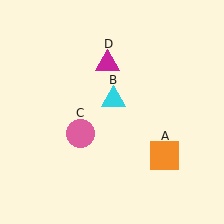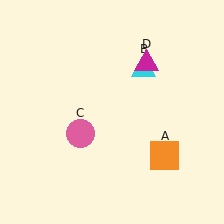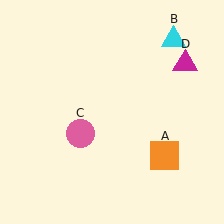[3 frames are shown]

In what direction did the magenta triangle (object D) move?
The magenta triangle (object D) moved right.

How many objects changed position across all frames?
2 objects changed position: cyan triangle (object B), magenta triangle (object D).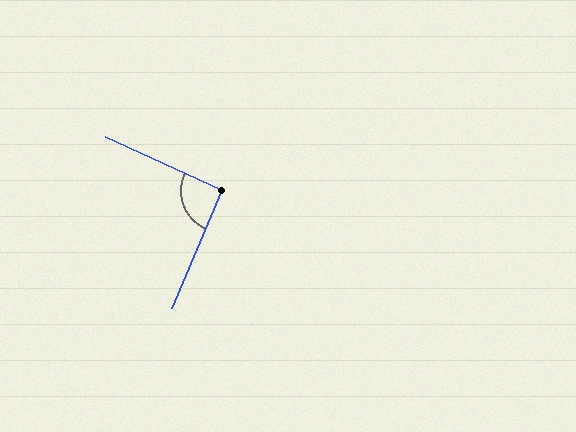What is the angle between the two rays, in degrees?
Approximately 92 degrees.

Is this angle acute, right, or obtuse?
It is approximately a right angle.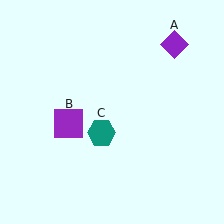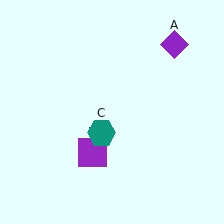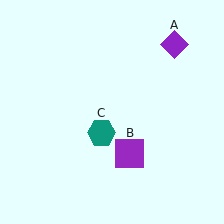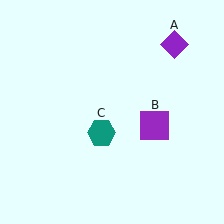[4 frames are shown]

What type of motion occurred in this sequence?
The purple square (object B) rotated counterclockwise around the center of the scene.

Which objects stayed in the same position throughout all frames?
Purple diamond (object A) and teal hexagon (object C) remained stationary.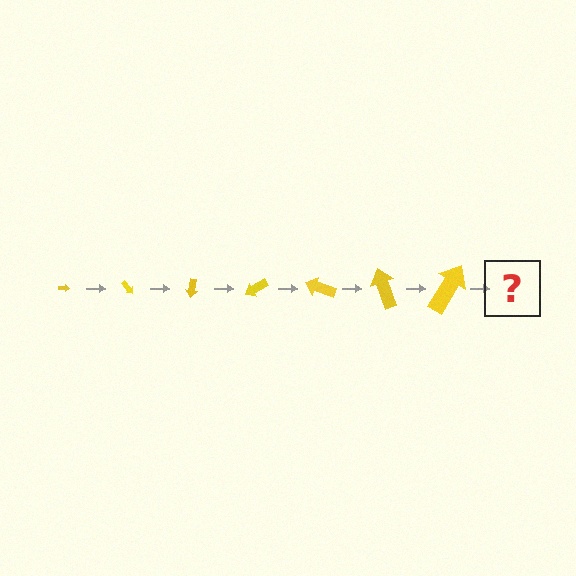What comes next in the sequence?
The next element should be an arrow, larger than the previous one and rotated 350 degrees from the start.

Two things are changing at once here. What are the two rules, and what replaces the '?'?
The two rules are that the arrow grows larger each step and it rotates 50 degrees each step. The '?' should be an arrow, larger than the previous one and rotated 350 degrees from the start.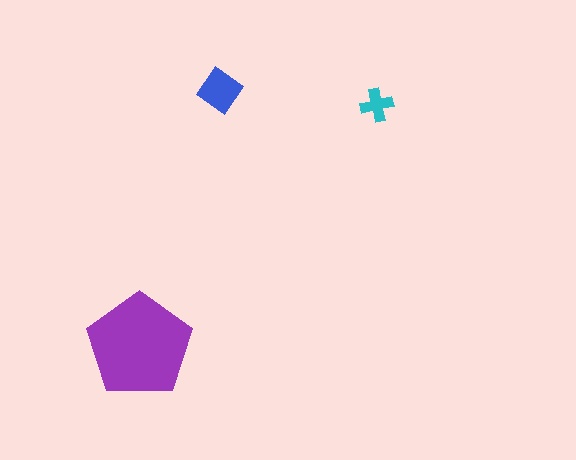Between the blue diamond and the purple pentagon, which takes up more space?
The purple pentagon.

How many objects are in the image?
There are 3 objects in the image.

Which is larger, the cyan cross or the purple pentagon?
The purple pentagon.